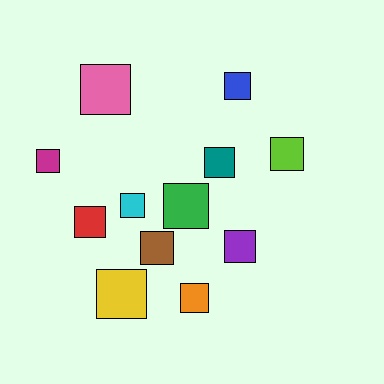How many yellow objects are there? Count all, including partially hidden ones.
There is 1 yellow object.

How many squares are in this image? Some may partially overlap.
There are 12 squares.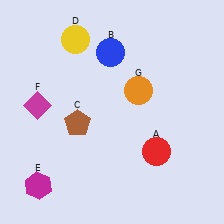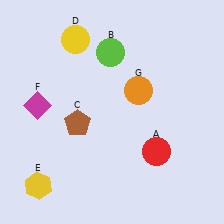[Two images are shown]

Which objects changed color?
B changed from blue to lime. E changed from magenta to yellow.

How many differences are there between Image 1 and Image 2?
There are 2 differences between the two images.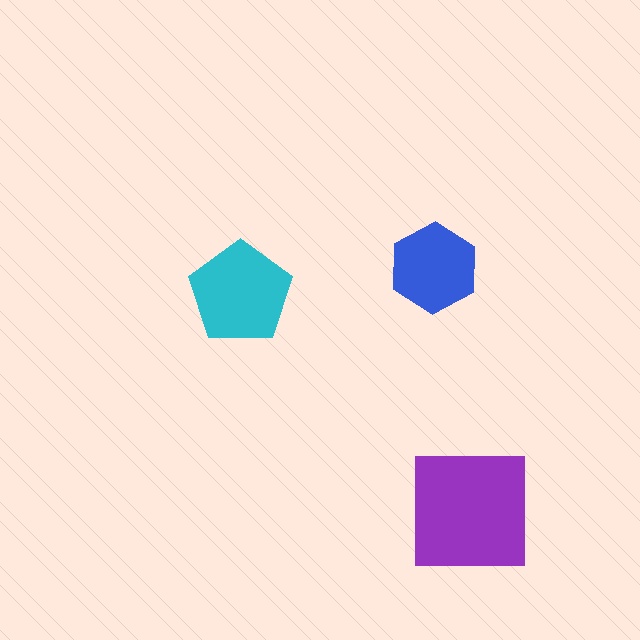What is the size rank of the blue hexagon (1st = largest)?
3rd.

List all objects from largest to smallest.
The purple square, the cyan pentagon, the blue hexagon.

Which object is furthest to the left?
The cyan pentagon is leftmost.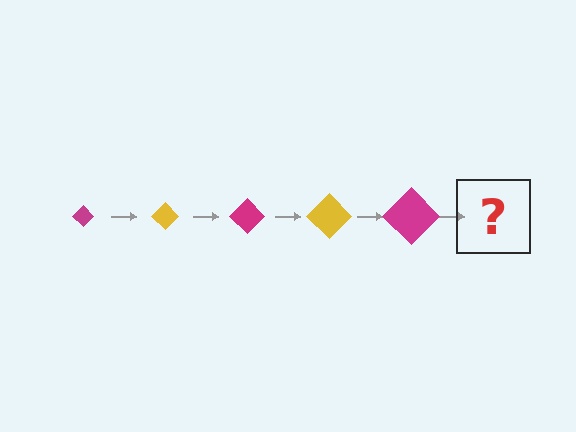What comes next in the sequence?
The next element should be a yellow diamond, larger than the previous one.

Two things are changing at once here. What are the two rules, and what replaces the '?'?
The two rules are that the diamond grows larger each step and the color cycles through magenta and yellow. The '?' should be a yellow diamond, larger than the previous one.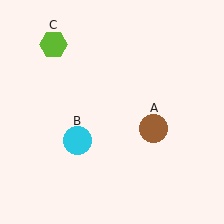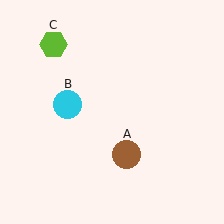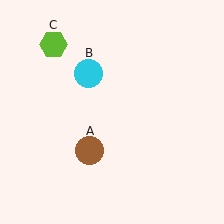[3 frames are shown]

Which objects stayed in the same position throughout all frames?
Lime hexagon (object C) remained stationary.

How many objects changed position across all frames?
2 objects changed position: brown circle (object A), cyan circle (object B).